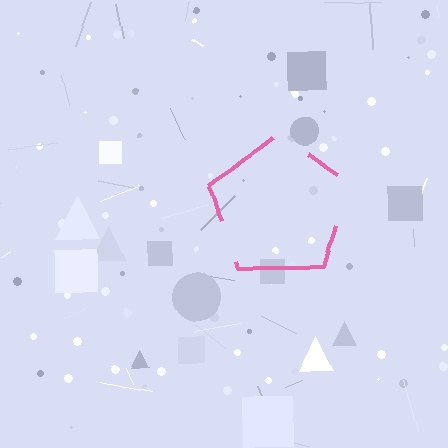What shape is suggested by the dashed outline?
The dashed outline suggests a pentagon.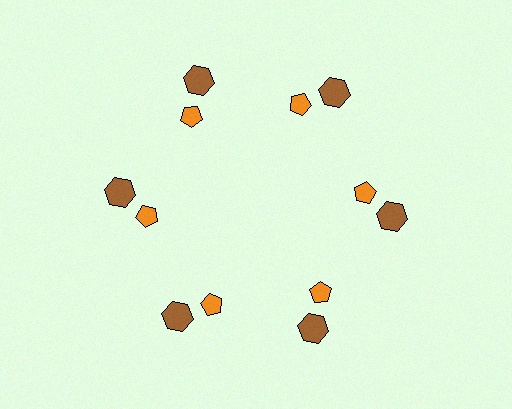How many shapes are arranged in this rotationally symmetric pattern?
There are 12 shapes, arranged in 6 groups of 2.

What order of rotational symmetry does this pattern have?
This pattern has 6-fold rotational symmetry.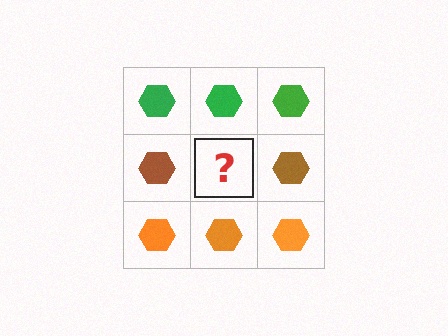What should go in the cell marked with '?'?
The missing cell should contain a brown hexagon.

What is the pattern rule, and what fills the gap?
The rule is that each row has a consistent color. The gap should be filled with a brown hexagon.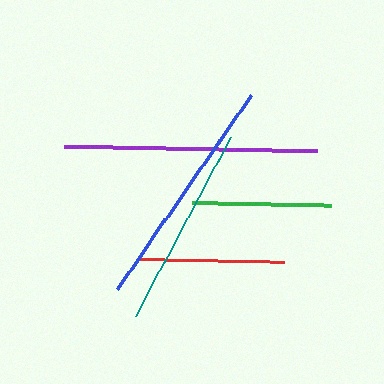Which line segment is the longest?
The purple line is the longest at approximately 253 pixels.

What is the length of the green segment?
The green segment is approximately 139 pixels long.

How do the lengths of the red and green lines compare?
The red and green lines are approximately the same length.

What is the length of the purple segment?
The purple segment is approximately 253 pixels long.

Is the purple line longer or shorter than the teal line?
The purple line is longer than the teal line.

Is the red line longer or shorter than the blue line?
The blue line is longer than the red line.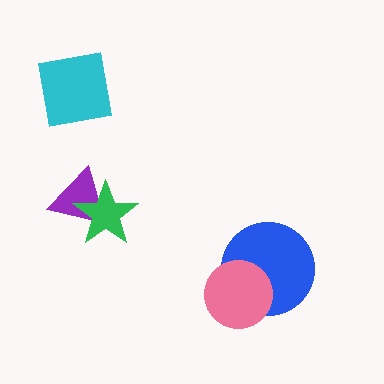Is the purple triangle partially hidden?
Yes, it is partially covered by another shape.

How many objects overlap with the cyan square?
0 objects overlap with the cyan square.